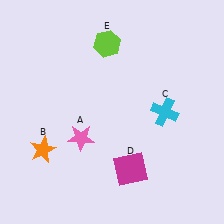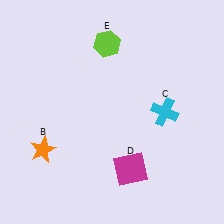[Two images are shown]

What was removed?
The pink star (A) was removed in Image 2.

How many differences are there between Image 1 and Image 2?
There is 1 difference between the two images.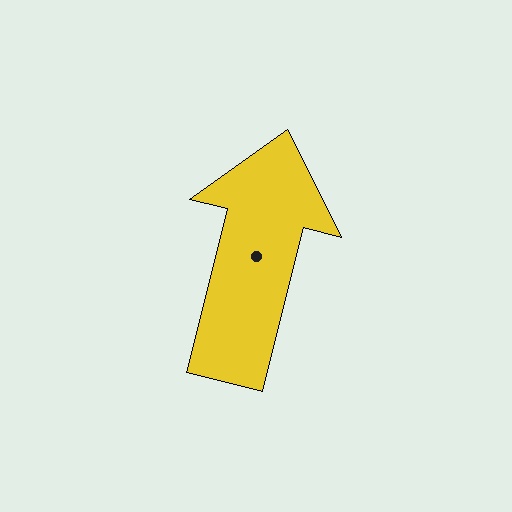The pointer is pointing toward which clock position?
Roughly 12 o'clock.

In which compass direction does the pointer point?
North.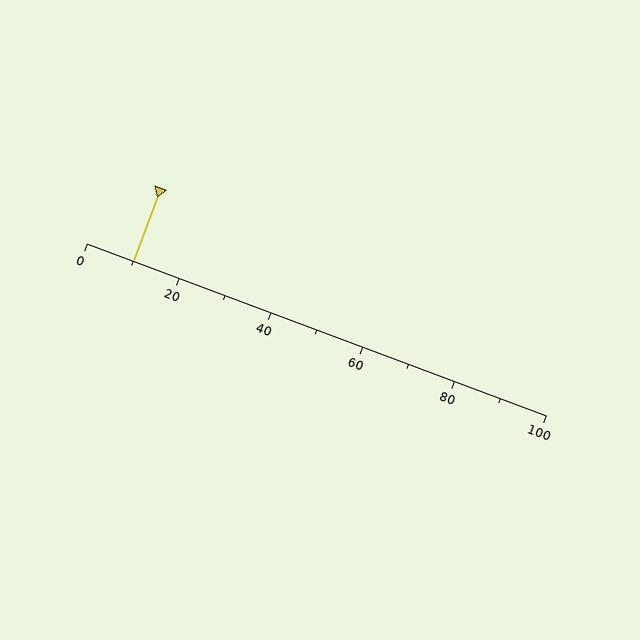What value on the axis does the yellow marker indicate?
The marker indicates approximately 10.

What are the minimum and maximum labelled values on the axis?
The axis runs from 0 to 100.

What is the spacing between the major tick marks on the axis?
The major ticks are spaced 20 apart.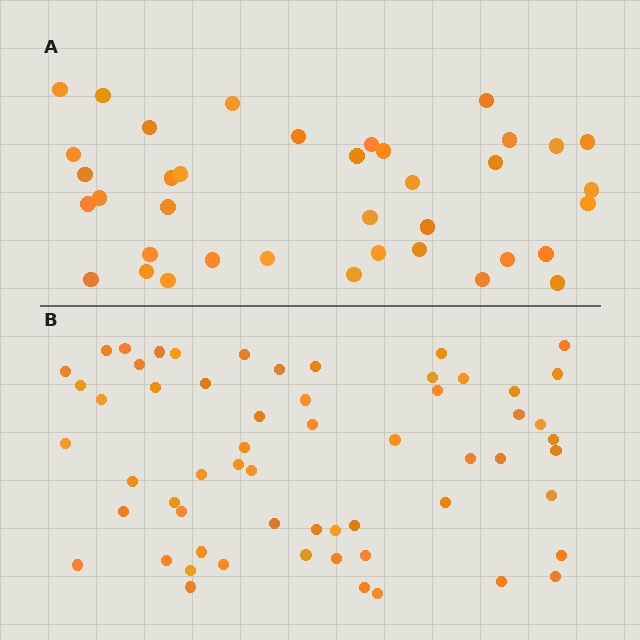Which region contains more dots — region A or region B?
Region B (the bottom region) has more dots.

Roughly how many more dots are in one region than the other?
Region B has approximately 20 more dots than region A.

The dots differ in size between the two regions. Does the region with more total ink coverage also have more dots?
No. Region A has more total ink coverage because its dots are larger, but region B actually contains more individual dots. Total area can be misleading — the number of items is what matters here.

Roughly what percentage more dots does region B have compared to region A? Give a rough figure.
About 55% more.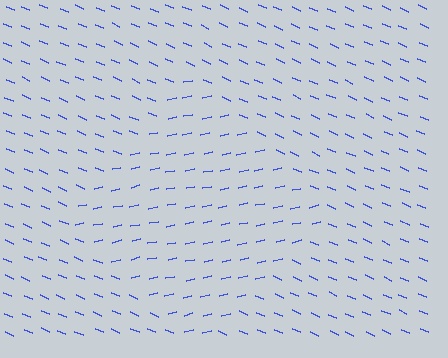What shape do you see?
I see a diamond.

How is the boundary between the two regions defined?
The boundary is defined purely by a change in line orientation (approximately 35 degrees difference). All lines are the same color and thickness.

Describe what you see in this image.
The image is filled with small blue line segments. A diamond region in the image has lines oriented differently from the surrounding lines, creating a visible texture boundary.